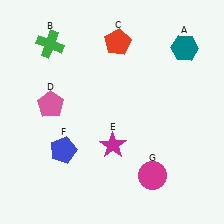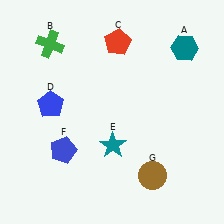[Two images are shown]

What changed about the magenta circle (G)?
In Image 1, G is magenta. In Image 2, it changed to brown.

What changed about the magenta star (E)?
In Image 1, E is magenta. In Image 2, it changed to teal.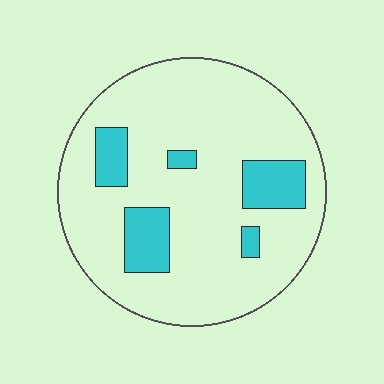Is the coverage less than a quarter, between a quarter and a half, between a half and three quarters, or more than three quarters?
Less than a quarter.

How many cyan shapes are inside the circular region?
5.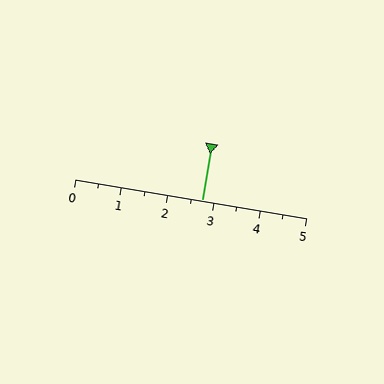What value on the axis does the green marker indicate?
The marker indicates approximately 2.8.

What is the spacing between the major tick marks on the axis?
The major ticks are spaced 1 apart.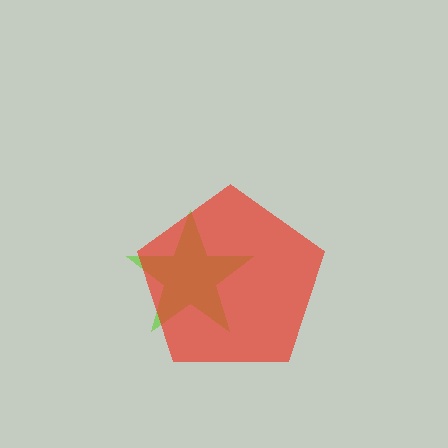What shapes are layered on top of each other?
The layered shapes are: a lime star, a red pentagon.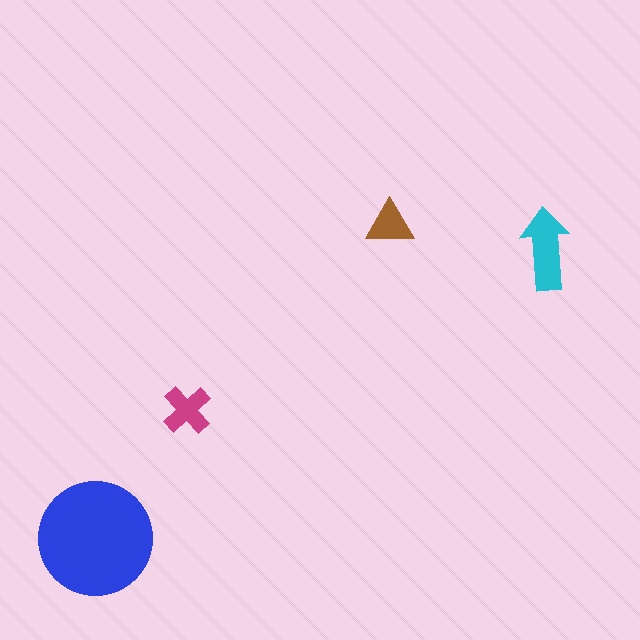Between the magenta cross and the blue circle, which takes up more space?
The blue circle.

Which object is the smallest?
The brown triangle.